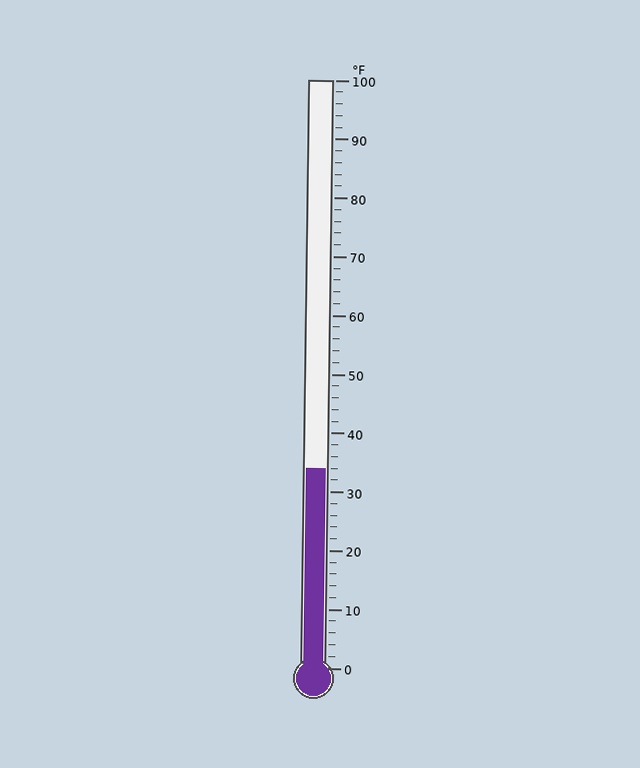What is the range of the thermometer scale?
The thermometer scale ranges from 0°F to 100°F.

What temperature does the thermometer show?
The thermometer shows approximately 34°F.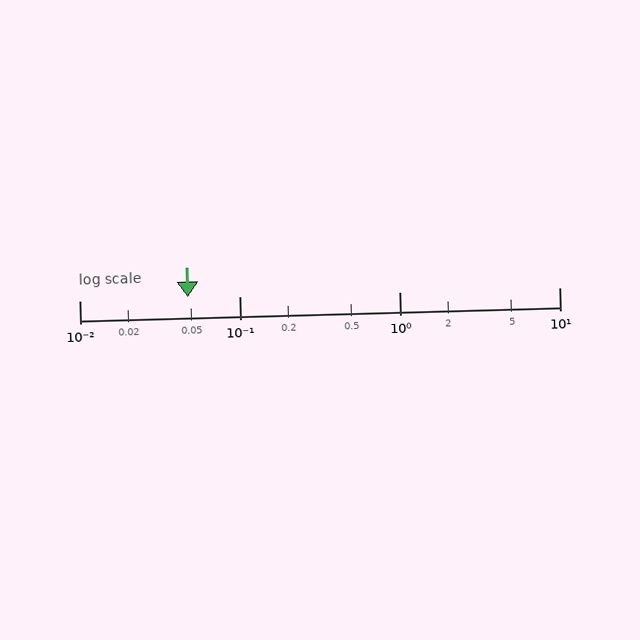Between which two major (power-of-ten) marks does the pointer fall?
The pointer is between 0.01 and 0.1.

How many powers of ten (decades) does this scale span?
The scale spans 3 decades, from 0.01 to 10.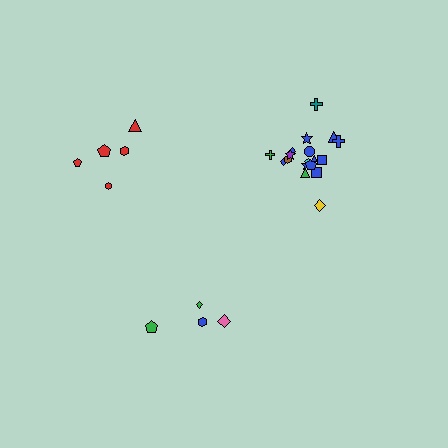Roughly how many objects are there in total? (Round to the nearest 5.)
Roughly 25 objects in total.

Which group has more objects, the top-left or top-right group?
The top-right group.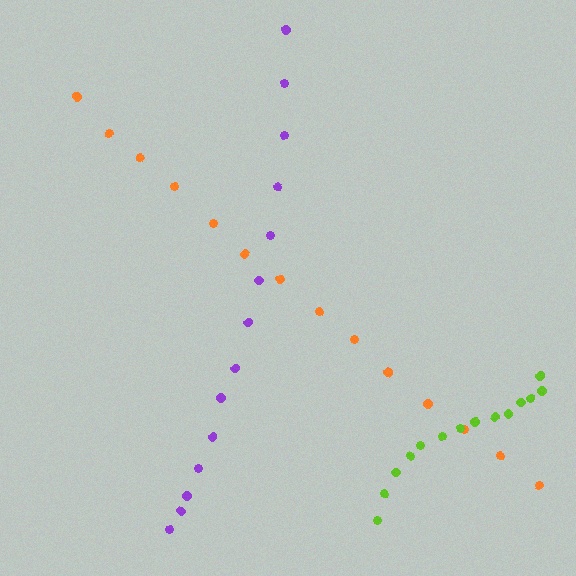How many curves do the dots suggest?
There are 3 distinct paths.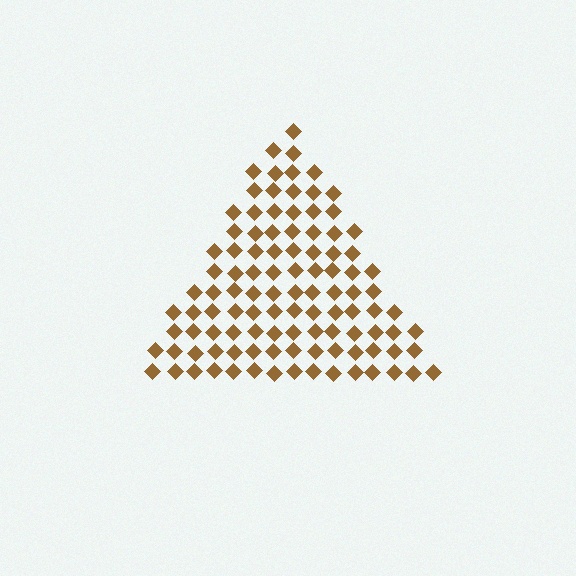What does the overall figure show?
The overall figure shows a triangle.